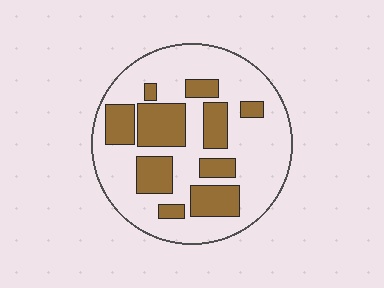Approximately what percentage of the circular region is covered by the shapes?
Approximately 30%.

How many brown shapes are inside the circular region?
10.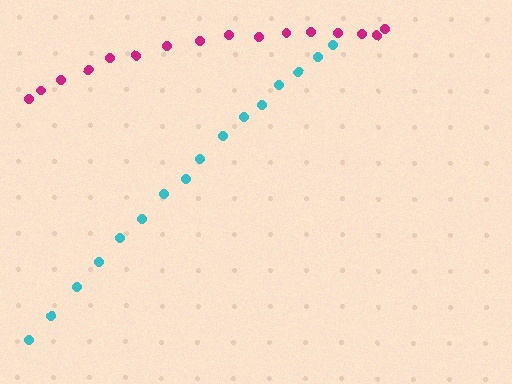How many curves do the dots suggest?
There are 2 distinct paths.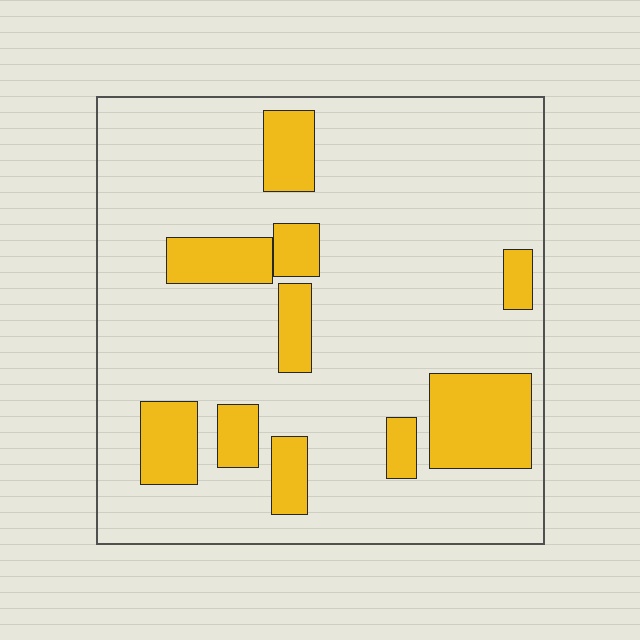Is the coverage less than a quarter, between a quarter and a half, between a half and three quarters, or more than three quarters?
Less than a quarter.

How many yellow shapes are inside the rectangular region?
10.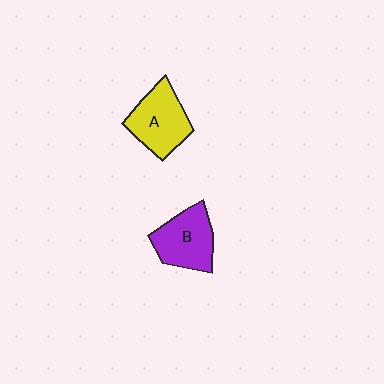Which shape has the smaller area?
Shape B (purple).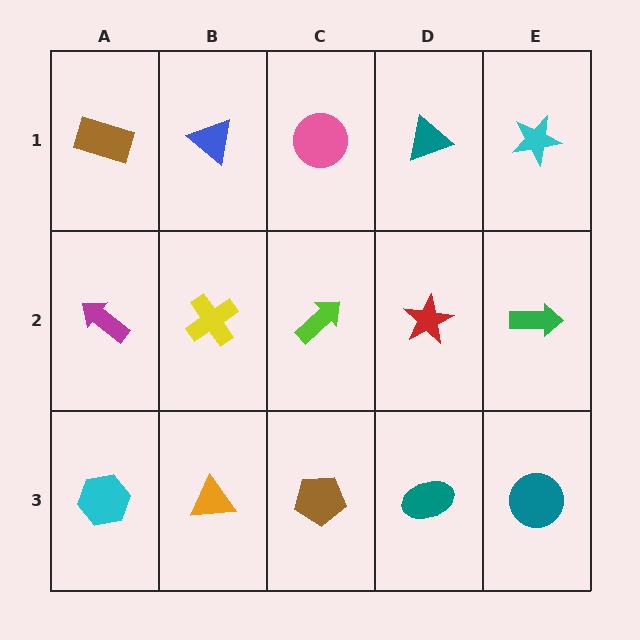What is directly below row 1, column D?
A red star.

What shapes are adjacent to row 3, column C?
A lime arrow (row 2, column C), an orange triangle (row 3, column B), a teal ellipse (row 3, column D).